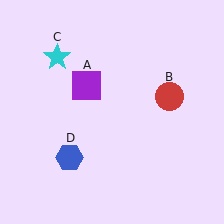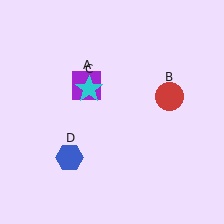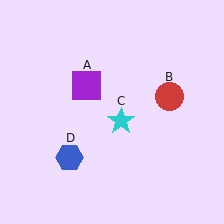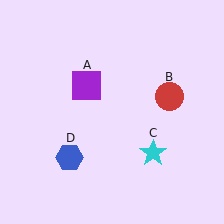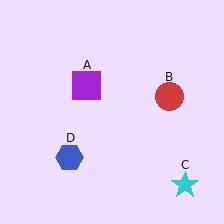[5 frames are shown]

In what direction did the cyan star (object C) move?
The cyan star (object C) moved down and to the right.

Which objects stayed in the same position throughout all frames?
Purple square (object A) and red circle (object B) and blue hexagon (object D) remained stationary.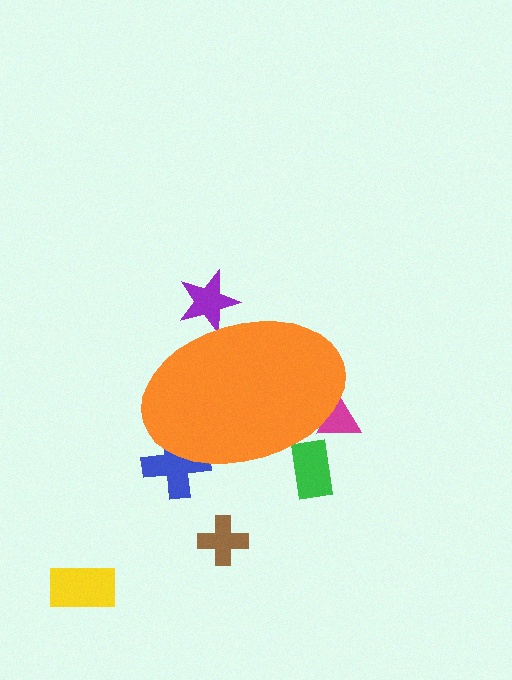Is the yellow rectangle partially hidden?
No, the yellow rectangle is fully visible.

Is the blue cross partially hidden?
Yes, the blue cross is partially hidden behind the orange ellipse.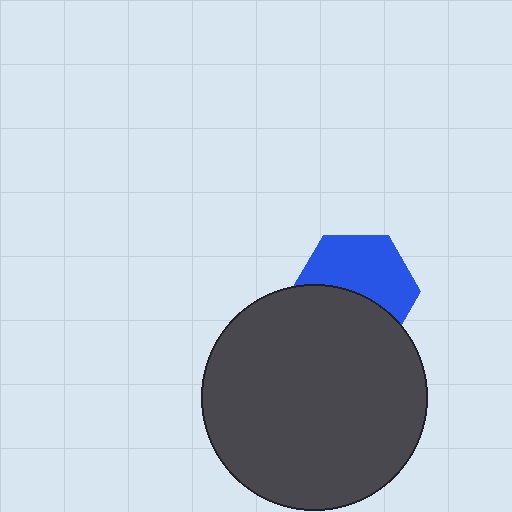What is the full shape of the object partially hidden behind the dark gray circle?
The partially hidden object is a blue hexagon.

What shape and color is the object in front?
The object in front is a dark gray circle.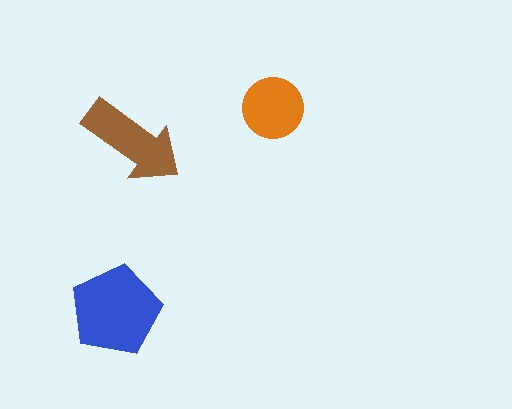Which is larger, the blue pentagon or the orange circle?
The blue pentagon.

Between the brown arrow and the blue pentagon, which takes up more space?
The blue pentagon.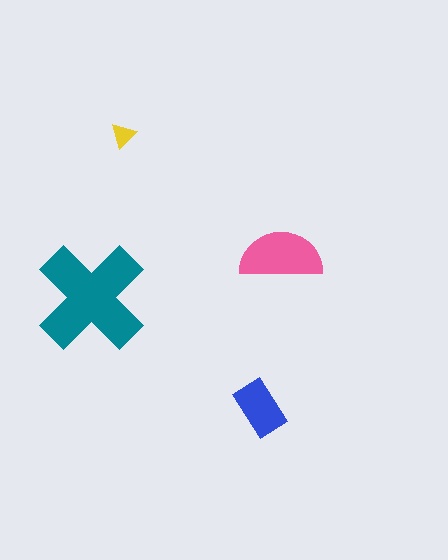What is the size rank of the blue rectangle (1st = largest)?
3rd.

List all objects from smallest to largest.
The yellow triangle, the blue rectangle, the pink semicircle, the teal cross.